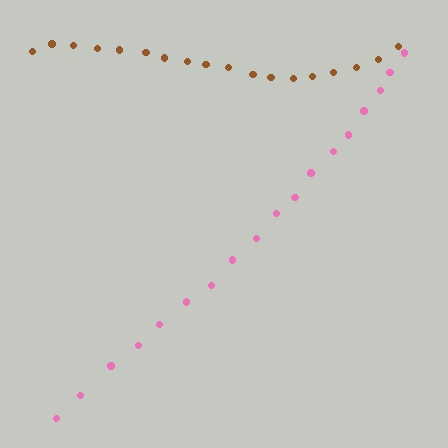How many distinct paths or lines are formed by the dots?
There are 2 distinct paths.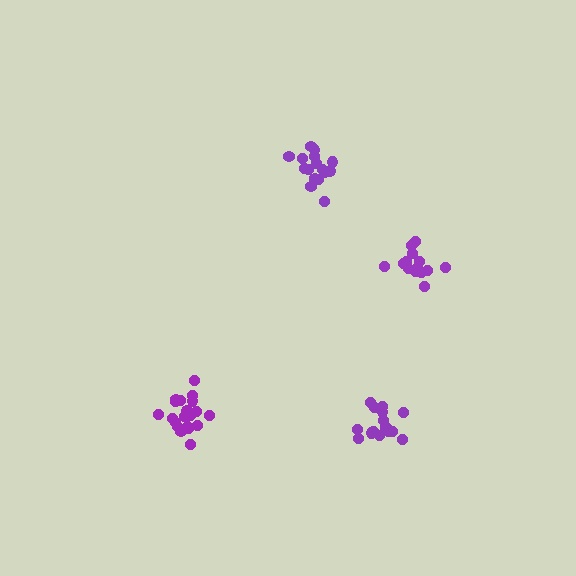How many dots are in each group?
Group 1: 20 dots, Group 2: 16 dots, Group 3: 15 dots, Group 4: 16 dots (67 total).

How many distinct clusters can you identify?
There are 4 distinct clusters.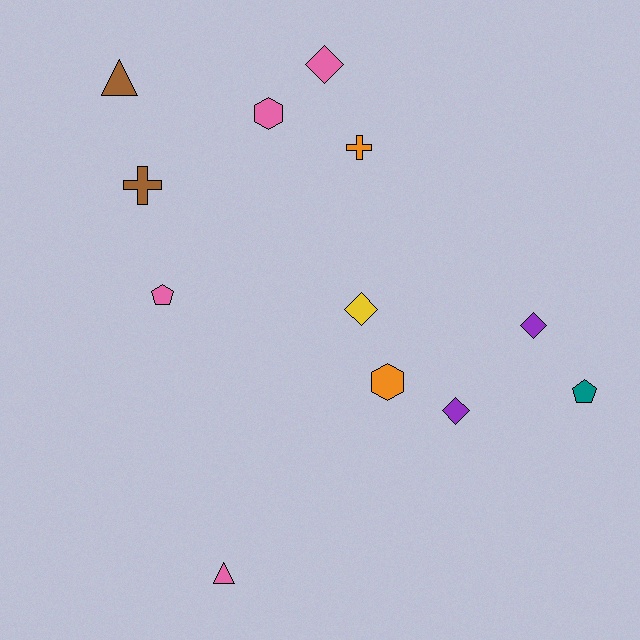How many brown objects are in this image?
There are 2 brown objects.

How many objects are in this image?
There are 12 objects.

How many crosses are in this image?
There are 2 crosses.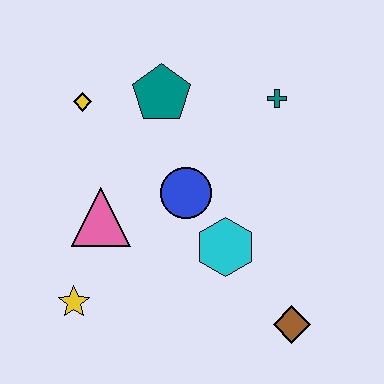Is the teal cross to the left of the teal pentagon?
No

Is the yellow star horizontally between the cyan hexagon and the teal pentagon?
No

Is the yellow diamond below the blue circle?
No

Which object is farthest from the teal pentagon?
The brown diamond is farthest from the teal pentagon.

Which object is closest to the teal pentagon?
The yellow diamond is closest to the teal pentagon.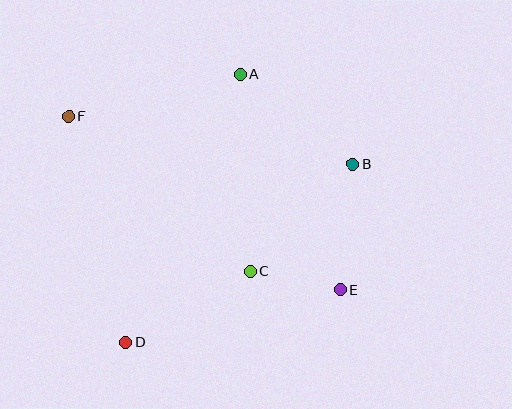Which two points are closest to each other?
Points C and E are closest to each other.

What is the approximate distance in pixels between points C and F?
The distance between C and F is approximately 239 pixels.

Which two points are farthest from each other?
Points E and F are farthest from each other.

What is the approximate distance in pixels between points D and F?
The distance between D and F is approximately 233 pixels.